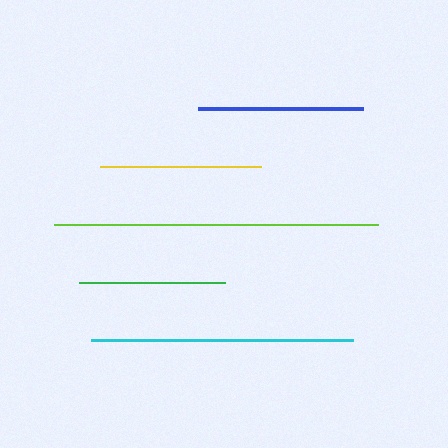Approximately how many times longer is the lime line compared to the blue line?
The lime line is approximately 2.0 times the length of the blue line.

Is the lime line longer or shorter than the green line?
The lime line is longer than the green line.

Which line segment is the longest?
The lime line is the longest at approximately 324 pixels.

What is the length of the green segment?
The green segment is approximately 146 pixels long.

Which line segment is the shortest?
The green line is the shortest at approximately 146 pixels.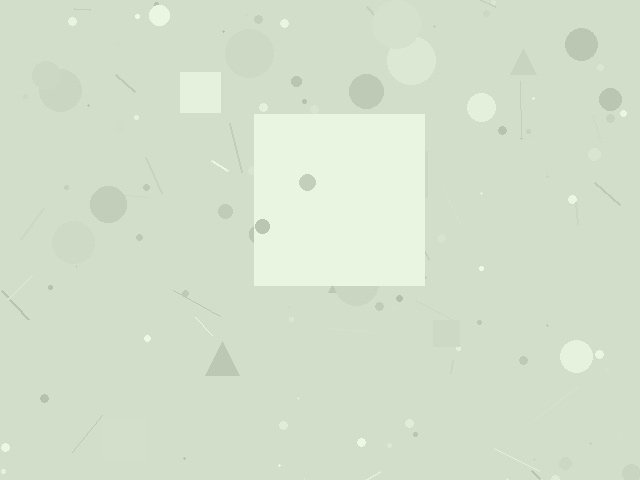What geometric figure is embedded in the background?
A square is embedded in the background.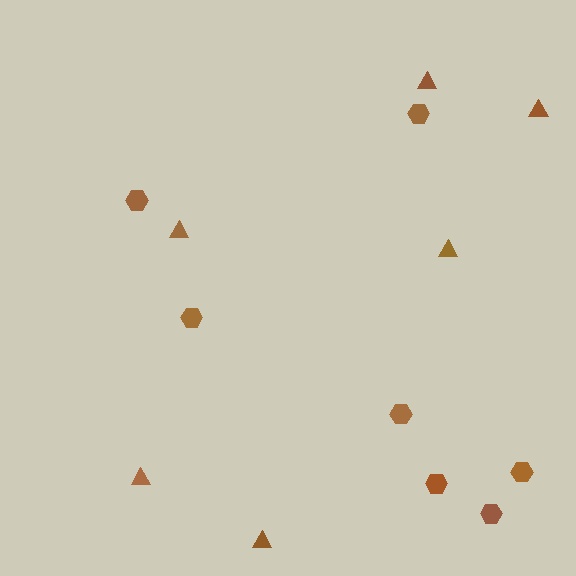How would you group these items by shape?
There are 2 groups: one group of triangles (6) and one group of hexagons (7).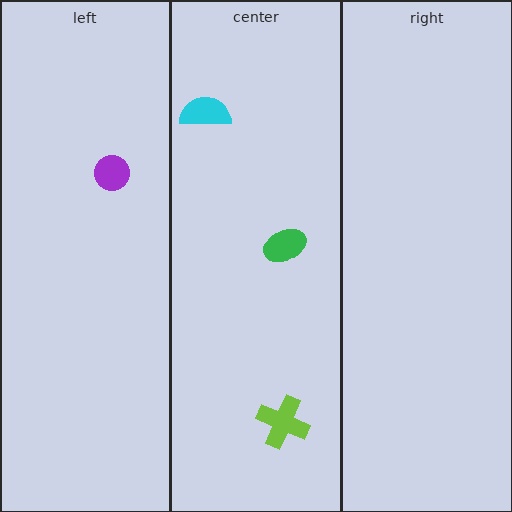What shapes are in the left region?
The purple circle.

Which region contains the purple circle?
The left region.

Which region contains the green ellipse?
The center region.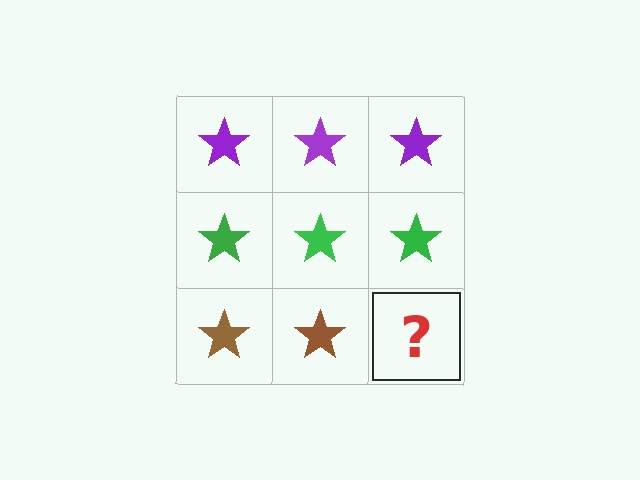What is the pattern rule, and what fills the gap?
The rule is that each row has a consistent color. The gap should be filled with a brown star.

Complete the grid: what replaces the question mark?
The question mark should be replaced with a brown star.